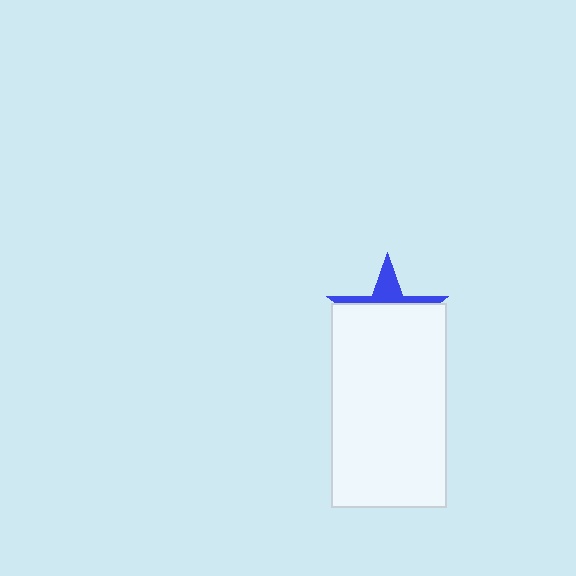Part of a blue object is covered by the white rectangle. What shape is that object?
It is a star.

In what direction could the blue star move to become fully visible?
The blue star could move up. That would shift it out from behind the white rectangle entirely.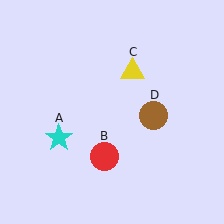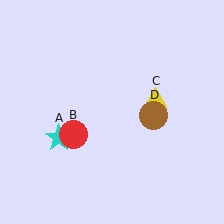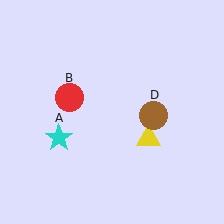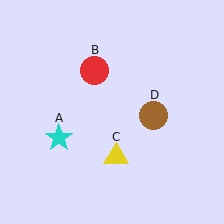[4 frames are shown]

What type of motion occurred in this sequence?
The red circle (object B), yellow triangle (object C) rotated clockwise around the center of the scene.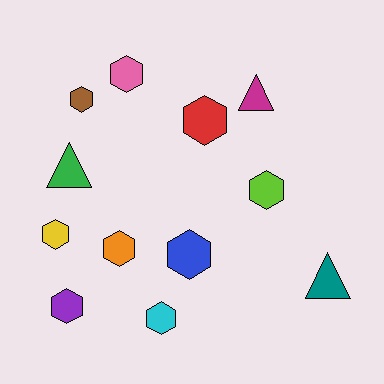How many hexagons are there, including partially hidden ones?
There are 9 hexagons.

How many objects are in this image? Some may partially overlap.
There are 12 objects.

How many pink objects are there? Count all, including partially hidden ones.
There is 1 pink object.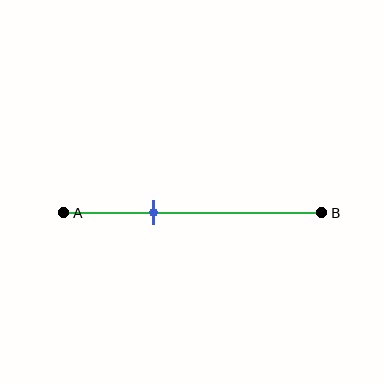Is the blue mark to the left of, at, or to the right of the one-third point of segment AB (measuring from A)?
The blue mark is approximately at the one-third point of segment AB.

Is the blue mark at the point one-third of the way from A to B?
Yes, the mark is approximately at the one-third point.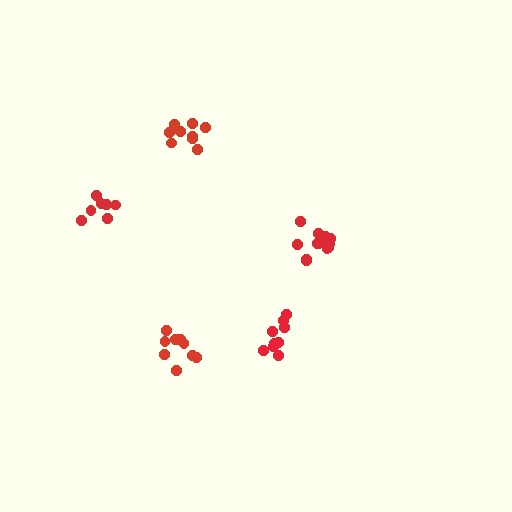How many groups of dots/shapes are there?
There are 5 groups.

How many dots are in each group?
Group 1: 12 dots, Group 2: 9 dots, Group 3: 9 dots, Group 4: 7 dots, Group 5: 9 dots (46 total).